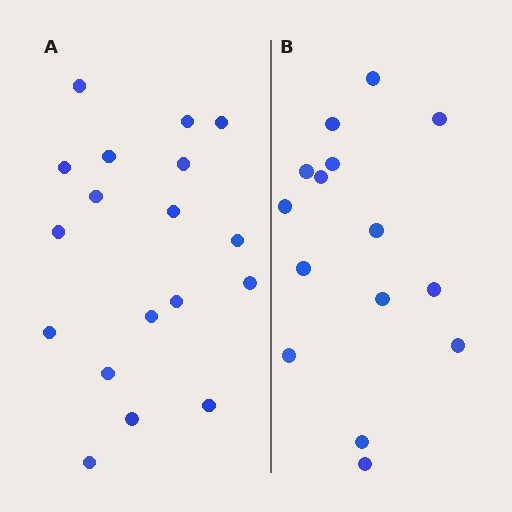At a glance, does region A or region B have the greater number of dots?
Region A (the left region) has more dots.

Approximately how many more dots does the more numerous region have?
Region A has just a few more — roughly 2 or 3 more dots than region B.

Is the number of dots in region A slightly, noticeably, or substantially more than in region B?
Region A has only slightly more — the two regions are fairly close. The ratio is roughly 1.2 to 1.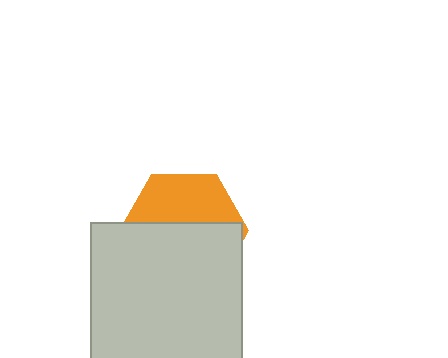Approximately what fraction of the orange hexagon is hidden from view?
Roughly 60% of the orange hexagon is hidden behind the light gray rectangle.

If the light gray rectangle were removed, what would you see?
You would see the complete orange hexagon.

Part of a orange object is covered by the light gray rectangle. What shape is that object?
It is a hexagon.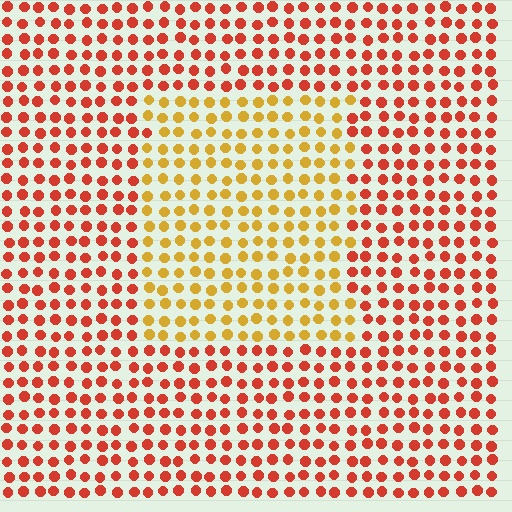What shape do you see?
I see a rectangle.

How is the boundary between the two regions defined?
The boundary is defined purely by a slight shift in hue (about 40 degrees). Spacing, size, and orientation are identical on both sides.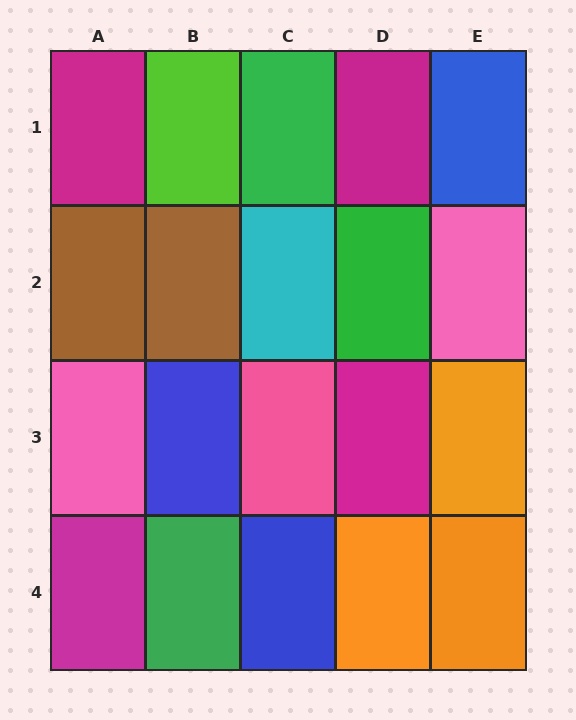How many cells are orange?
3 cells are orange.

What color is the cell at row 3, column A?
Pink.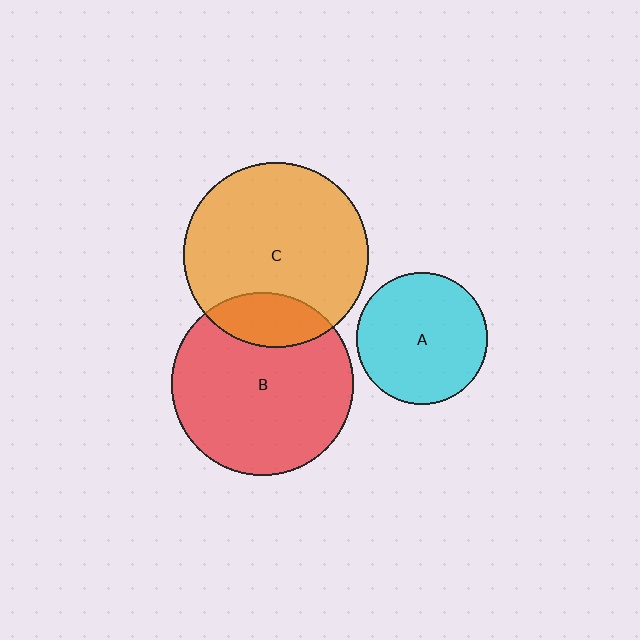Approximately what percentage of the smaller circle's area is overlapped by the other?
Approximately 20%.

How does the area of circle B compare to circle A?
Approximately 1.9 times.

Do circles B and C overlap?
Yes.